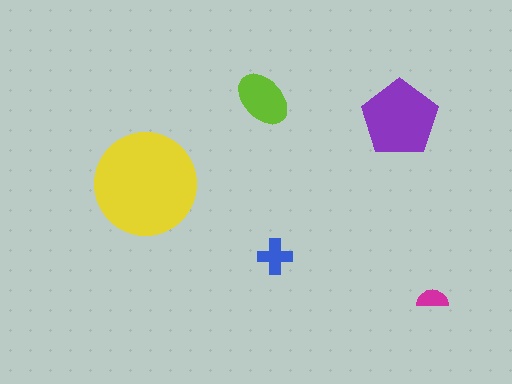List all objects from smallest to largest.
The magenta semicircle, the blue cross, the lime ellipse, the purple pentagon, the yellow circle.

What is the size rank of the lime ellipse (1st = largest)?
3rd.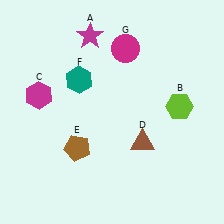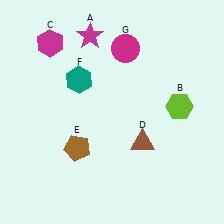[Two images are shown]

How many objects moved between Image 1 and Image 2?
1 object moved between the two images.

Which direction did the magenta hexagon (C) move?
The magenta hexagon (C) moved up.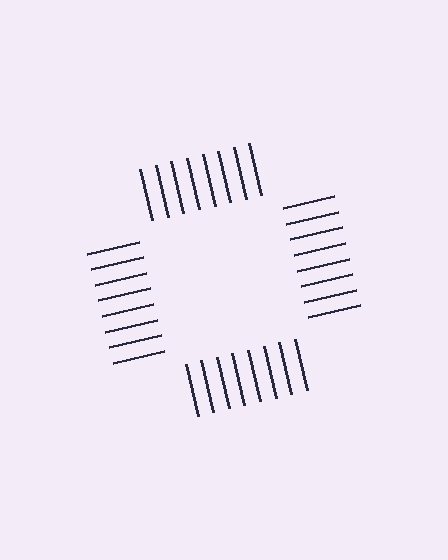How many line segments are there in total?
32 — 8 along each of the 4 edges.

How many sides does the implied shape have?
4 sides — the line-ends trace a square.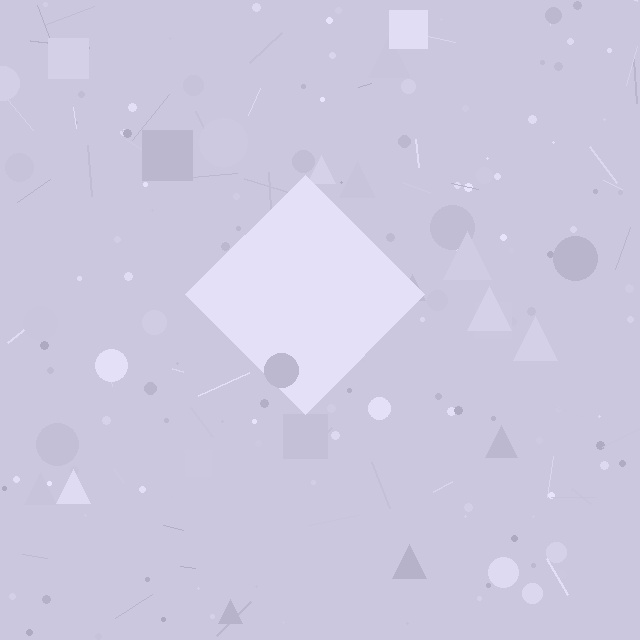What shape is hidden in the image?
A diamond is hidden in the image.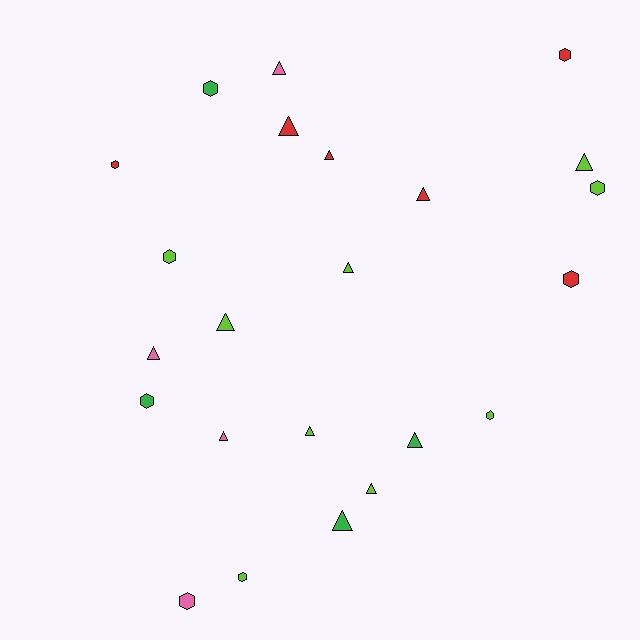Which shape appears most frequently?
Triangle, with 13 objects.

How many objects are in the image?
There are 23 objects.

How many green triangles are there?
There are 2 green triangles.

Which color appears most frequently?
Lime, with 9 objects.